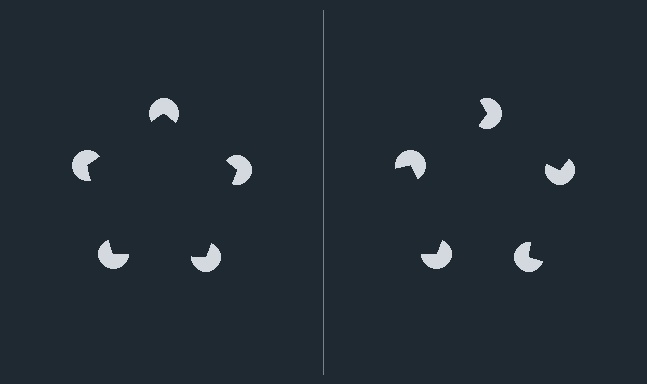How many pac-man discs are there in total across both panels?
10 — 5 on each side.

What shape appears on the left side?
An illusory pentagon.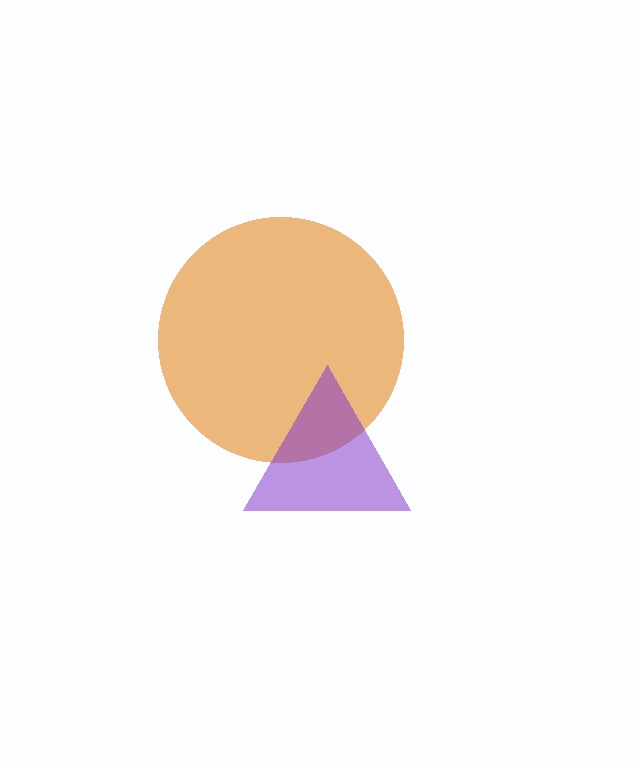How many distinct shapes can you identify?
There are 2 distinct shapes: an orange circle, a purple triangle.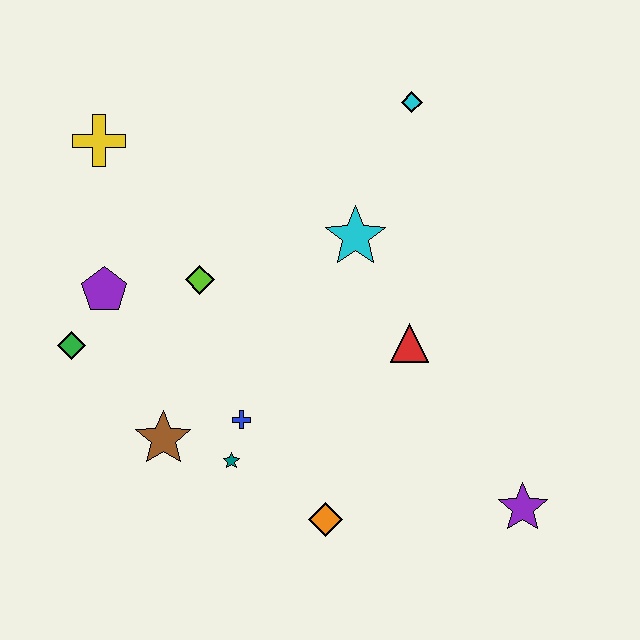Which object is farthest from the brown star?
The cyan diamond is farthest from the brown star.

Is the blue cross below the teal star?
No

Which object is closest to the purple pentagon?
The green diamond is closest to the purple pentagon.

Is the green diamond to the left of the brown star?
Yes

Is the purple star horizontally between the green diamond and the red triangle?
No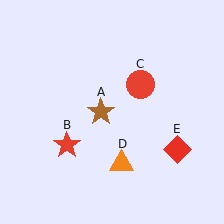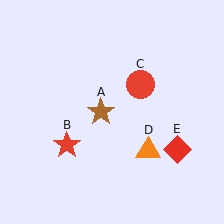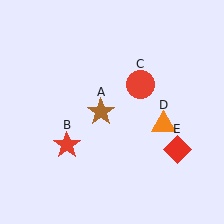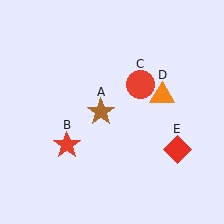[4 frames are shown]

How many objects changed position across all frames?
1 object changed position: orange triangle (object D).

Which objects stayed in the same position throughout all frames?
Brown star (object A) and red star (object B) and red circle (object C) and red diamond (object E) remained stationary.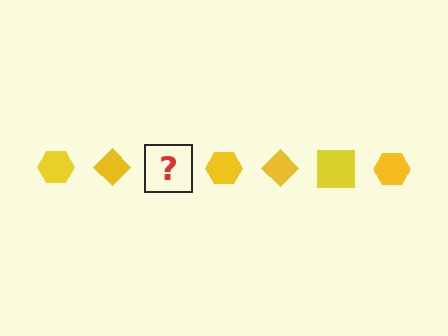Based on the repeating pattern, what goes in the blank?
The blank should be a yellow square.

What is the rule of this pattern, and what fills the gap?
The rule is that the pattern cycles through hexagon, diamond, square shapes in yellow. The gap should be filled with a yellow square.